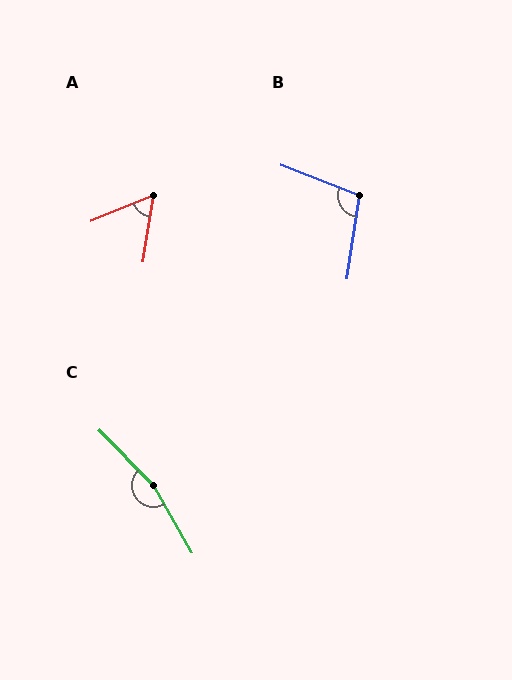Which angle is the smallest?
A, at approximately 59 degrees.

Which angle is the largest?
C, at approximately 165 degrees.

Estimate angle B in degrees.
Approximately 103 degrees.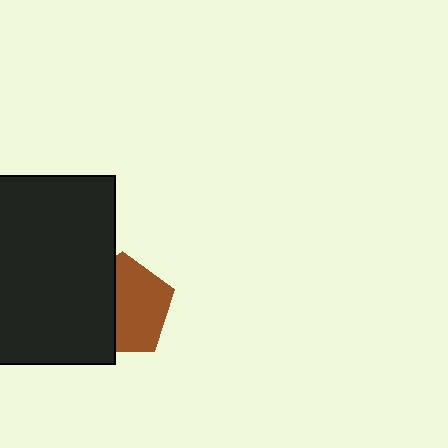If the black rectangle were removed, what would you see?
You would see the complete brown pentagon.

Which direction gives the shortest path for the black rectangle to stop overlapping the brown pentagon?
Moving left gives the shortest separation.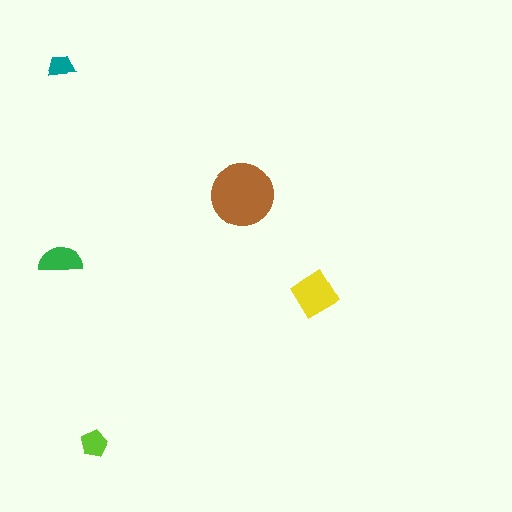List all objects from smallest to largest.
The teal trapezoid, the lime pentagon, the green semicircle, the yellow diamond, the brown circle.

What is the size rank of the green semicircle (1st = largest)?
3rd.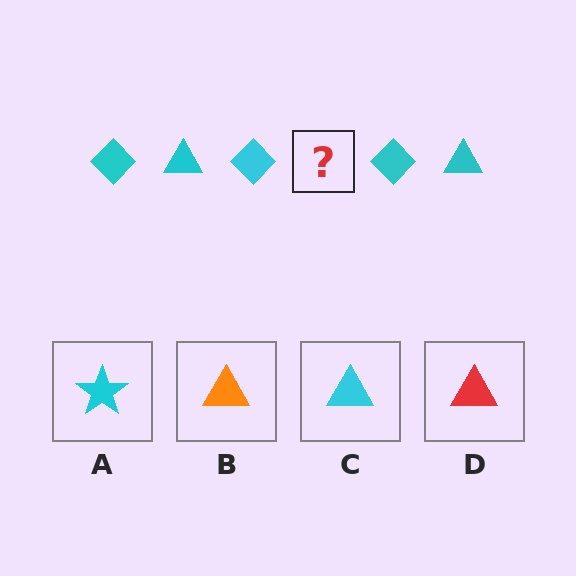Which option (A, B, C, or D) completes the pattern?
C.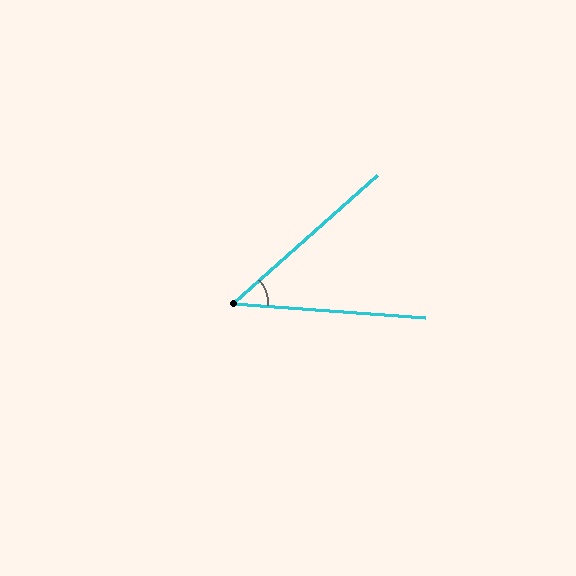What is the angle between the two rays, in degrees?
Approximately 46 degrees.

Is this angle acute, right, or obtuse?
It is acute.